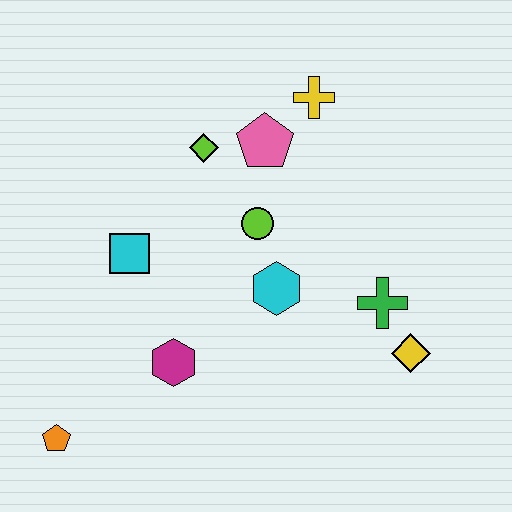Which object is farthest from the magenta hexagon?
The yellow cross is farthest from the magenta hexagon.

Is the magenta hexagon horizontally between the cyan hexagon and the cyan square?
Yes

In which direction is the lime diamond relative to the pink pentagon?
The lime diamond is to the left of the pink pentagon.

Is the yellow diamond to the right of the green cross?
Yes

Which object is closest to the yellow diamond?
The green cross is closest to the yellow diamond.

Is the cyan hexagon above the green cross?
Yes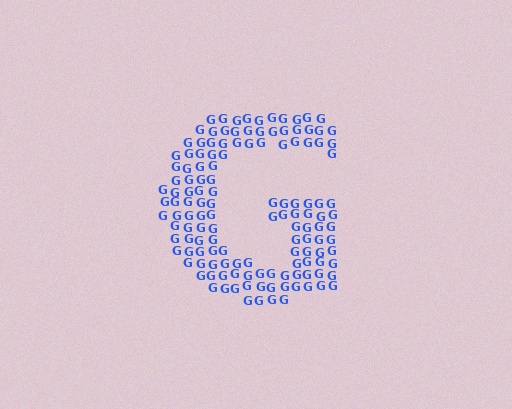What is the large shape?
The large shape is the letter G.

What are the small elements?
The small elements are letter G's.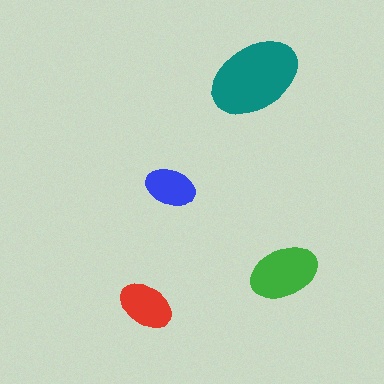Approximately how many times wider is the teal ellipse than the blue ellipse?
About 2 times wider.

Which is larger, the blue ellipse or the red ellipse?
The red one.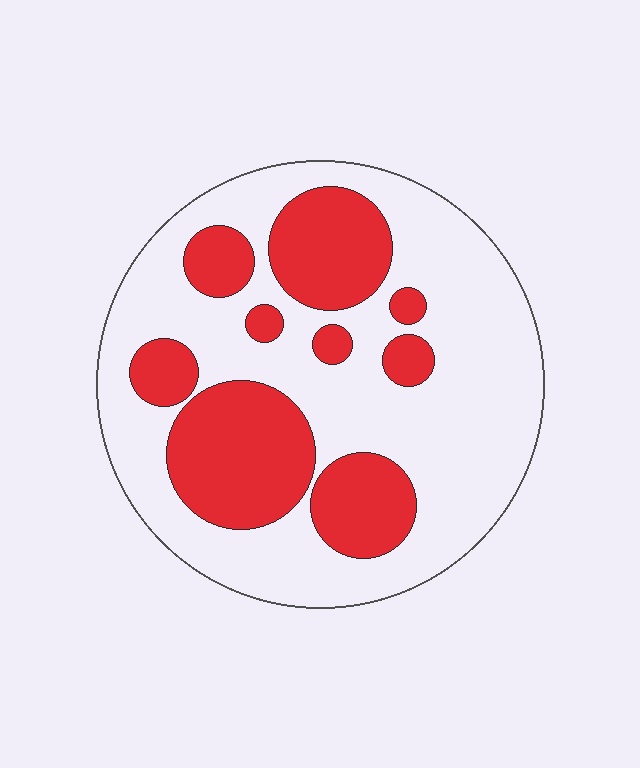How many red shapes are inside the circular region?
9.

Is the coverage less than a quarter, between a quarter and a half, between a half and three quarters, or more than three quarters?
Between a quarter and a half.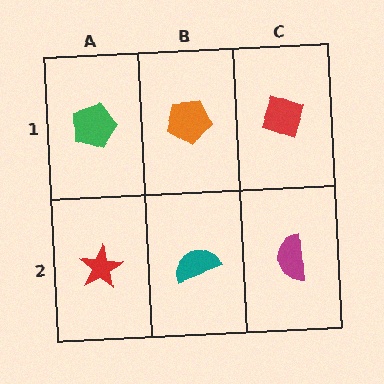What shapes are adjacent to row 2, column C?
A red diamond (row 1, column C), a teal semicircle (row 2, column B).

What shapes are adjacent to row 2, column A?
A green pentagon (row 1, column A), a teal semicircle (row 2, column B).